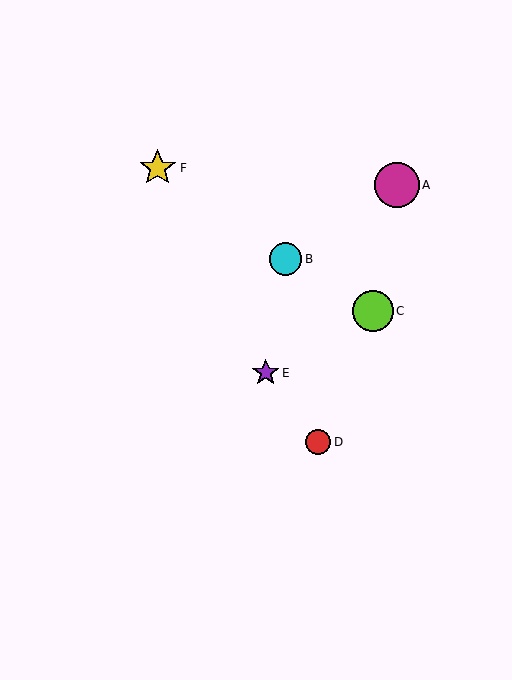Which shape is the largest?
The magenta circle (labeled A) is the largest.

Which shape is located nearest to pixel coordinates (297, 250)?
The cyan circle (labeled B) at (286, 259) is nearest to that location.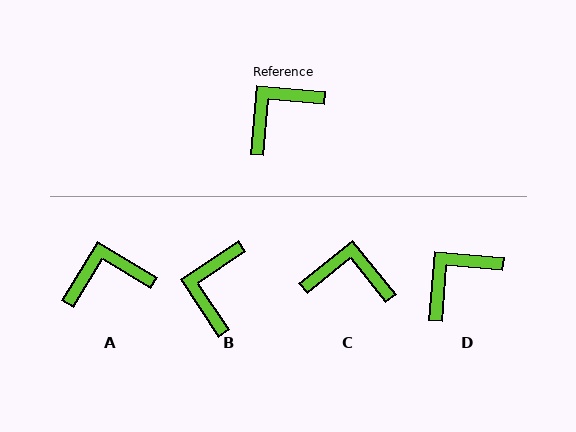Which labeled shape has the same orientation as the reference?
D.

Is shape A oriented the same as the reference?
No, it is off by about 26 degrees.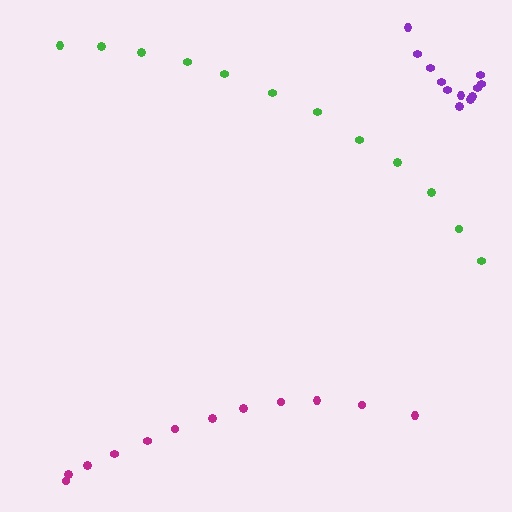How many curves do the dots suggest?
There are 3 distinct paths.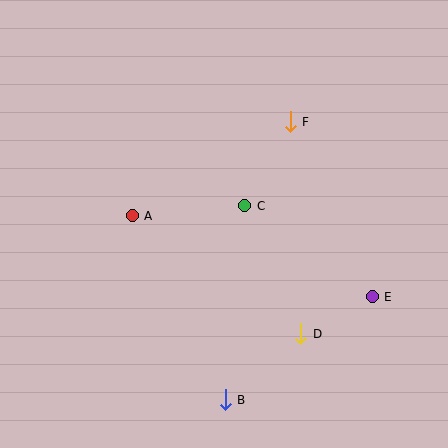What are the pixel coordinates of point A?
Point A is at (132, 216).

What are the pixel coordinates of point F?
Point F is at (290, 122).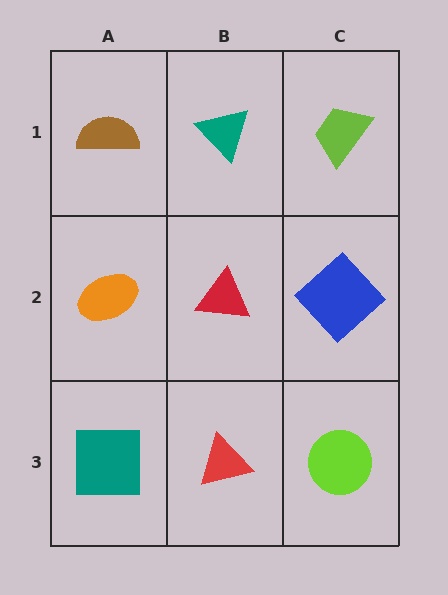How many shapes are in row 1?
3 shapes.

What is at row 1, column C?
A lime trapezoid.